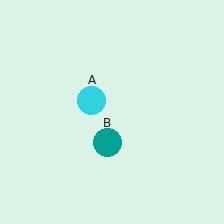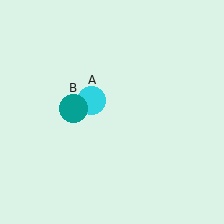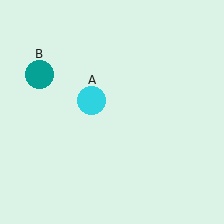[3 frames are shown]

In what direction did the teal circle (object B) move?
The teal circle (object B) moved up and to the left.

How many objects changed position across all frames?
1 object changed position: teal circle (object B).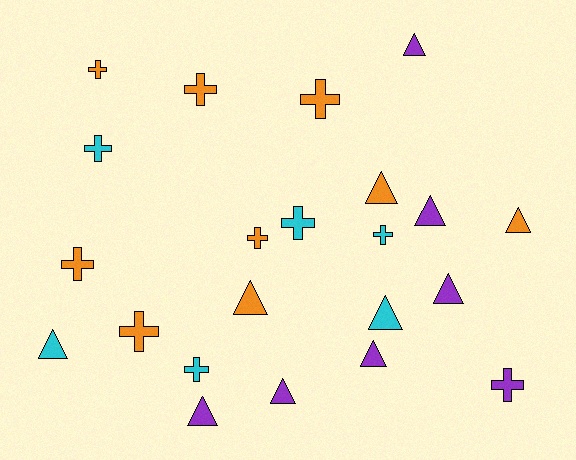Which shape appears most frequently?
Cross, with 11 objects.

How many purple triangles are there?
There are 6 purple triangles.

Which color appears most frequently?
Orange, with 9 objects.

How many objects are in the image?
There are 22 objects.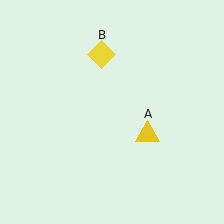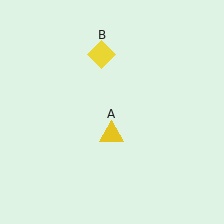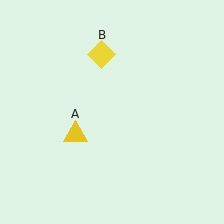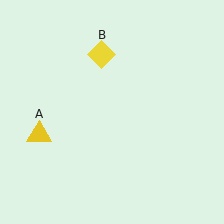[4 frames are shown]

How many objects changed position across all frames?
1 object changed position: yellow triangle (object A).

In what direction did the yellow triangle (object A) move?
The yellow triangle (object A) moved left.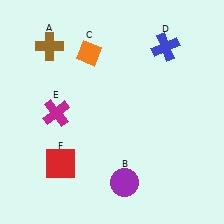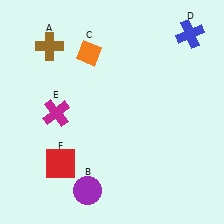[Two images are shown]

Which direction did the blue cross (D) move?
The blue cross (D) moved right.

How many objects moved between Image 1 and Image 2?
2 objects moved between the two images.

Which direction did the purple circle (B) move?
The purple circle (B) moved left.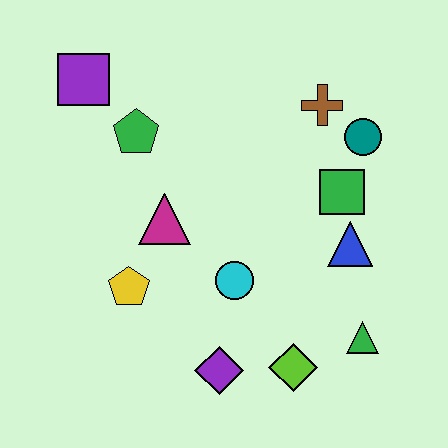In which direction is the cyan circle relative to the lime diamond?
The cyan circle is above the lime diamond.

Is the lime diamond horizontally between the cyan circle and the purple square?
No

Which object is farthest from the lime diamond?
The purple square is farthest from the lime diamond.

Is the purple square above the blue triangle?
Yes